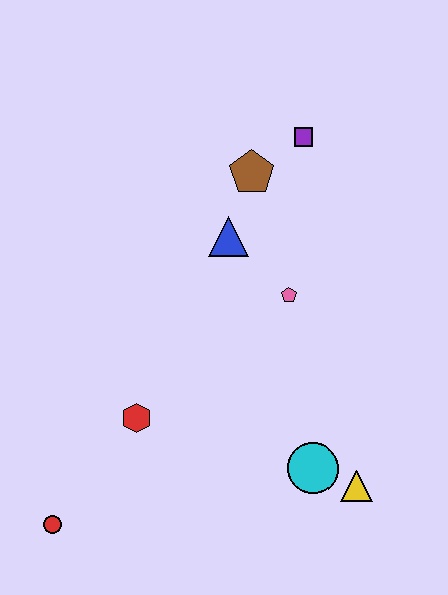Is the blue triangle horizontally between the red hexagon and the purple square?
Yes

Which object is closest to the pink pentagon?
The blue triangle is closest to the pink pentagon.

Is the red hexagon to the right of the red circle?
Yes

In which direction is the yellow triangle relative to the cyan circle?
The yellow triangle is to the right of the cyan circle.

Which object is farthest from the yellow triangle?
The purple square is farthest from the yellow triangle.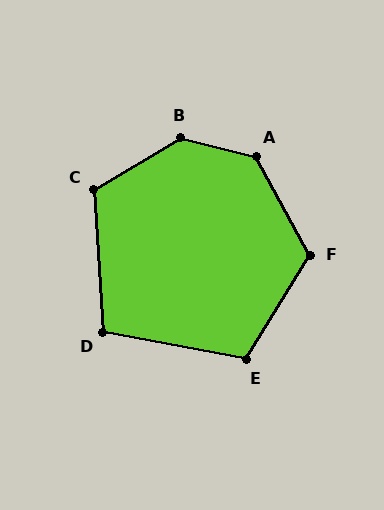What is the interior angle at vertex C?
Approximately 117 degrees (obtuse).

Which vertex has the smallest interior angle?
D, at approximately 105 degrees.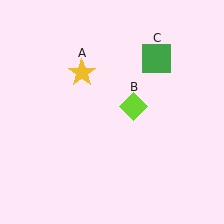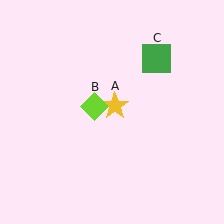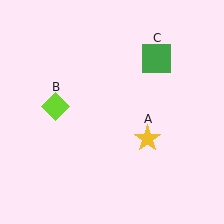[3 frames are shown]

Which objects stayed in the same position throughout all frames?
Green square (object C) remained stationary.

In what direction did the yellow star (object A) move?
The yellow star (object A) moved down and to the right.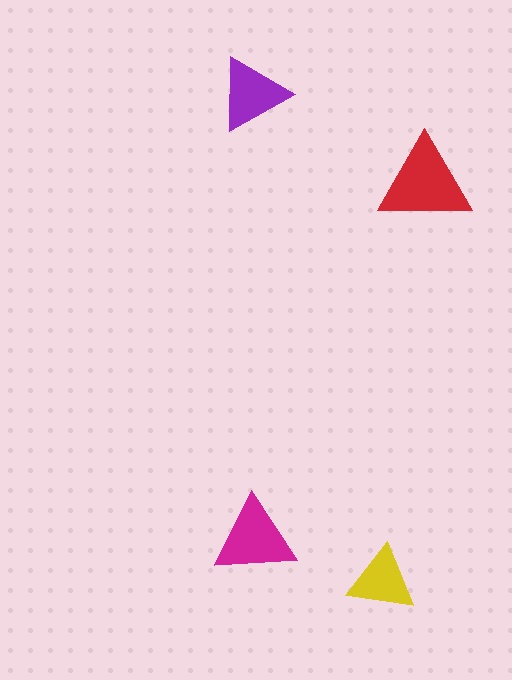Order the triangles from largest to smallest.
the red one, the magenta one, the purple one, the yellow one.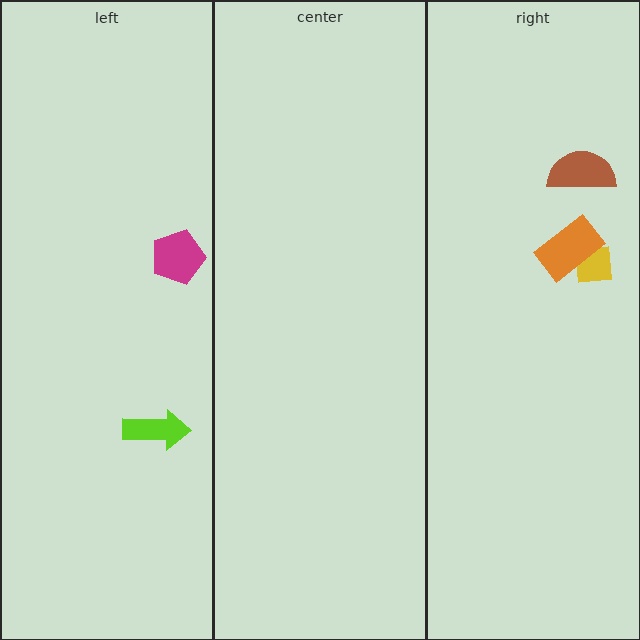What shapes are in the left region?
The magenta pentagon, the lime arrow.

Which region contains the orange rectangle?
The right region.